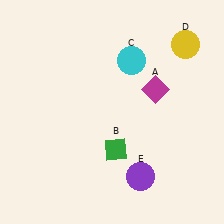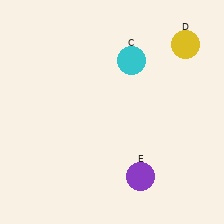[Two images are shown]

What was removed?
The magenta diamond (A), the green diamond (B) were removed in Image 2.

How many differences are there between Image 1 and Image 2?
There are 2 differences between the two images.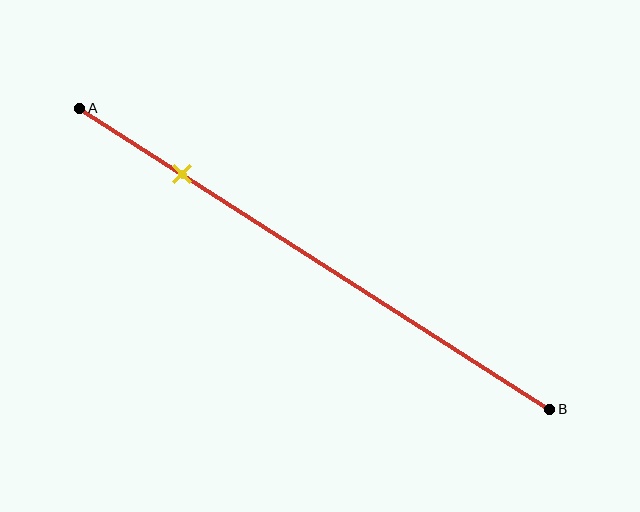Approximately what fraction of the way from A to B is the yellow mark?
The yellow mark is approximately 20% of the way from A to B.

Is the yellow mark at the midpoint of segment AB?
No, the mark is at about 20% from A, not at the 50% midpoint.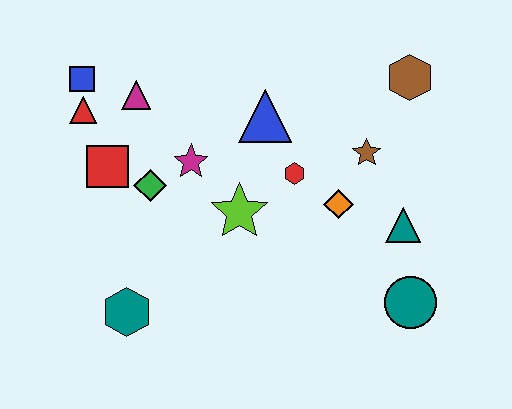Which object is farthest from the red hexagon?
The blue square is farthest from the red hexagon.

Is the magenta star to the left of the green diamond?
No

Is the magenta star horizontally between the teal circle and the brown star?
No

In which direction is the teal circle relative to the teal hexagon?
The teal circle is to the right of the teal hexagon.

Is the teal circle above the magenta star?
No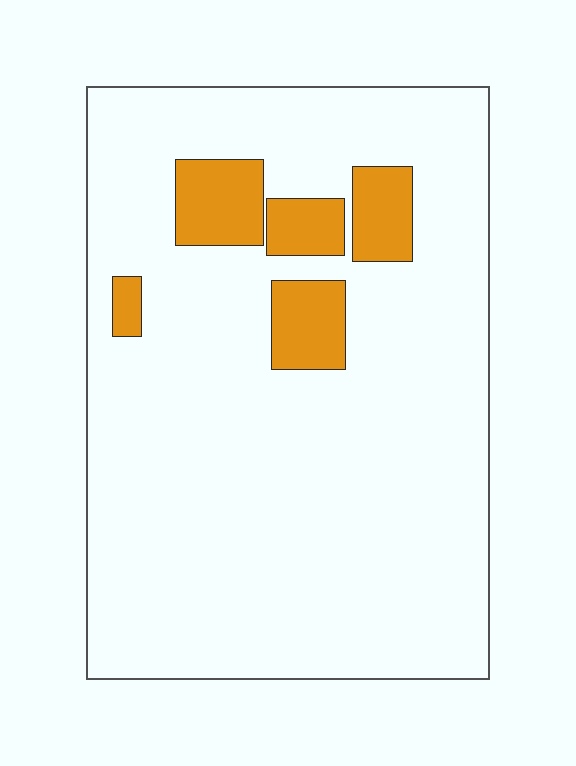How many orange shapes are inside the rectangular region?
5.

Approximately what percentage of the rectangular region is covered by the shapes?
Approximately 10%.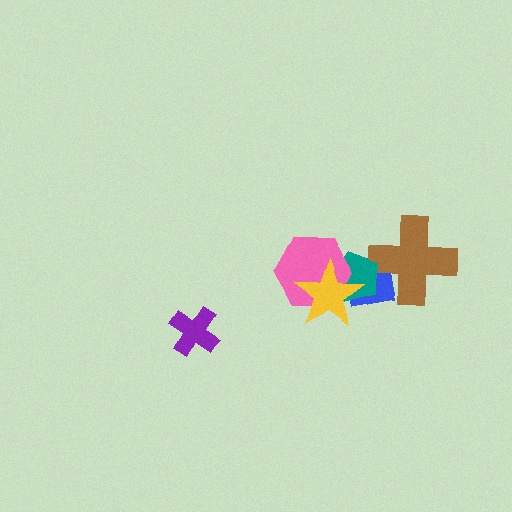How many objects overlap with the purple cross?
0 objects overlap with the purple cross.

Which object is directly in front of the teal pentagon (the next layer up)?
The pink hexagon is directly in front of the teal pentagon.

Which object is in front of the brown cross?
The teal pentagon is in front of the brown cross.